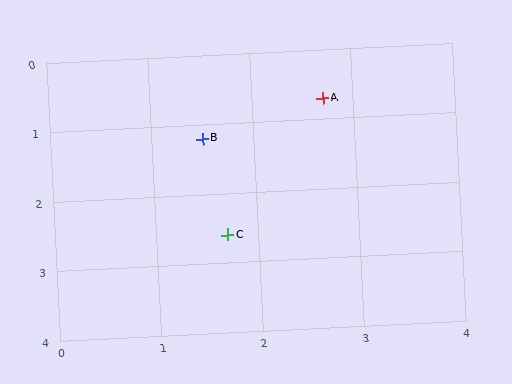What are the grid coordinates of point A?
Point A is at approximately (2.7, 0.7).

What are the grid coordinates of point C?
Point C is at approximately (1.7, 2.6).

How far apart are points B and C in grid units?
Points B and C are about 1.4 grid units apart.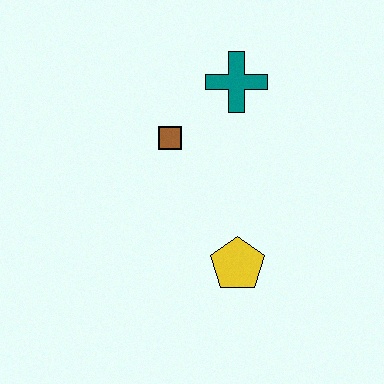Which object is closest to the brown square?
The teal cross is closest to the brown square.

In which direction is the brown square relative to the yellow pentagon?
The brown square is above the yellow pentagon.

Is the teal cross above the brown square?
Yes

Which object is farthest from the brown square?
The yellow pentagon is farthest from the brown square.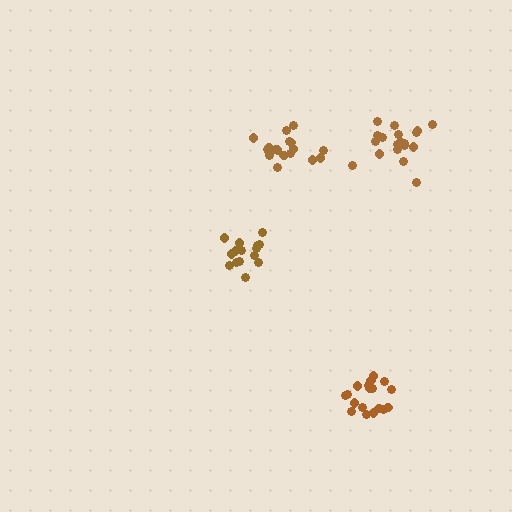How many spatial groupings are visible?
There are 4 spatial groupings.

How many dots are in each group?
Group 1: 18 dots, Group 2: 18 dots, Group 3: 19 dots, Group 4: 15 dots (70 total).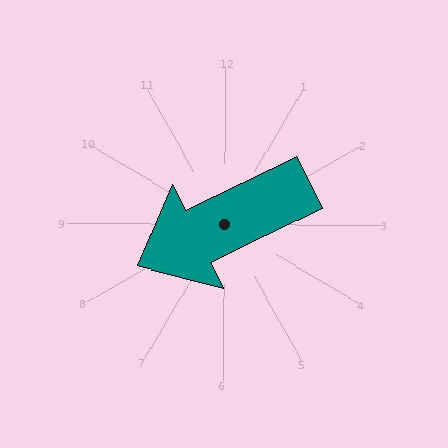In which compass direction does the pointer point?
Southwest.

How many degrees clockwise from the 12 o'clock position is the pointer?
Approximately 244 degrees.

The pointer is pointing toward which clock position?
Roughly 8 o'clock.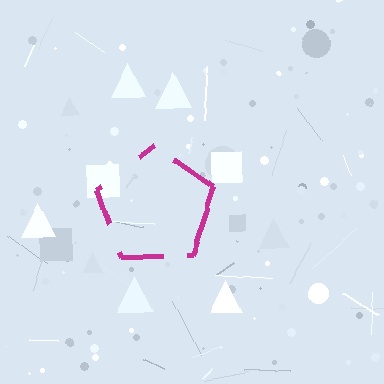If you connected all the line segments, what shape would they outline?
They would outline a pentagon.